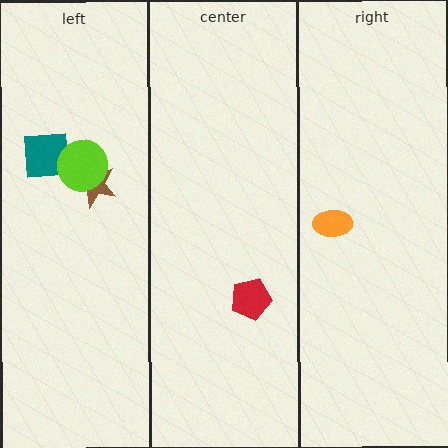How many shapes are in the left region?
3.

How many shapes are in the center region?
1.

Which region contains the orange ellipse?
The right region.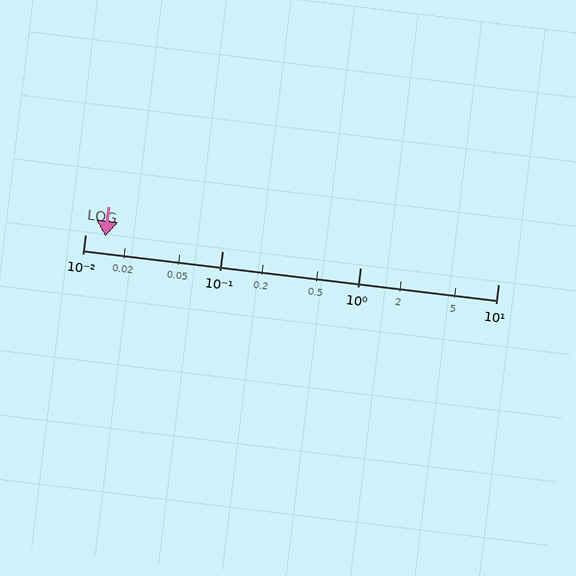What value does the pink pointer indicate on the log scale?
The pointer indicates approximately 0.014.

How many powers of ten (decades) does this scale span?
The scale spans 3 decades, from 0.01 to 10.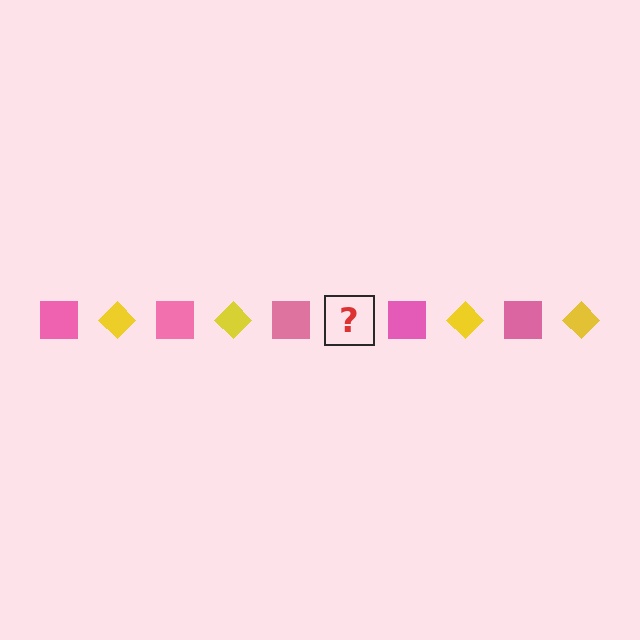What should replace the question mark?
The question mark should be replaced with a yellow diamond.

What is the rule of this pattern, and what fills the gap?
The rule is that the pattern alternates between pink square and yellow diamond. The gap should be filled with a yellow diamond.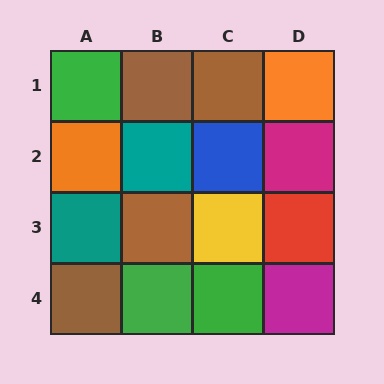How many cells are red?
1 cell is red.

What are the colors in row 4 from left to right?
Brown, green, green, magenta.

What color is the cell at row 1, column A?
Green.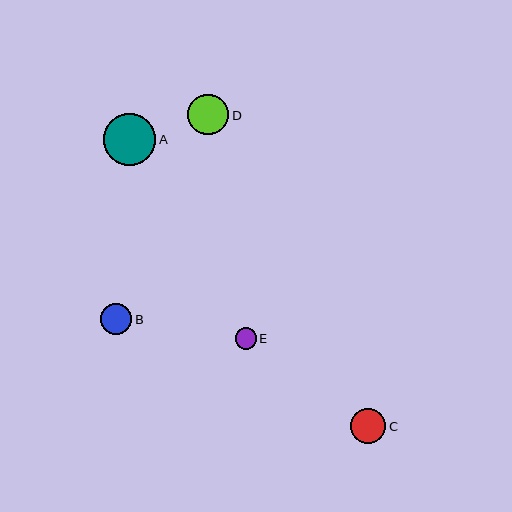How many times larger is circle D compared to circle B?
Circle D is approximately 1.3 times the size of circle B.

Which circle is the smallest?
Circle E is the smallest with a size of approximately 21 pixels.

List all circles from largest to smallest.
From largest to smallest: A, D, C, B, E.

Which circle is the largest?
Circle A is the largest with a size of approximately 52 pixels.